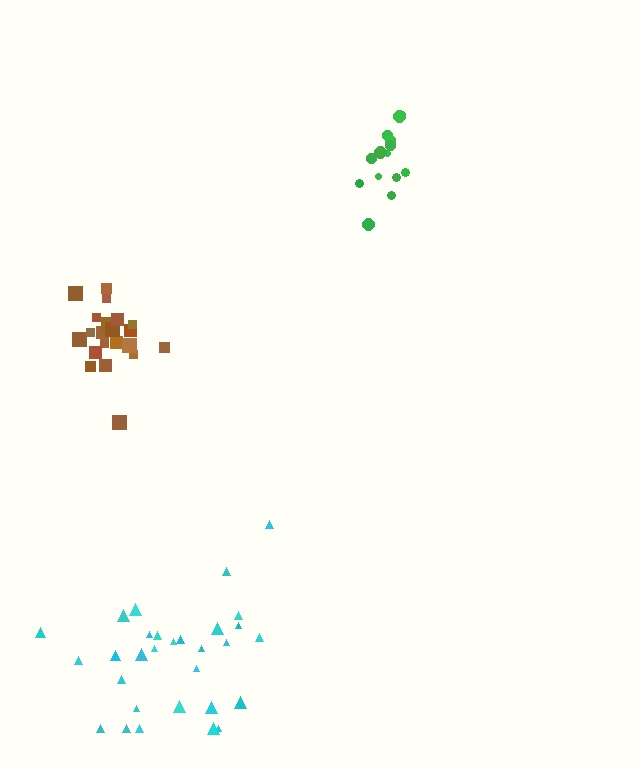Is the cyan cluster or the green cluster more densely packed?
Green.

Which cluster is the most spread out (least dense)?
Cyan.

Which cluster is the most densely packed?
Brown.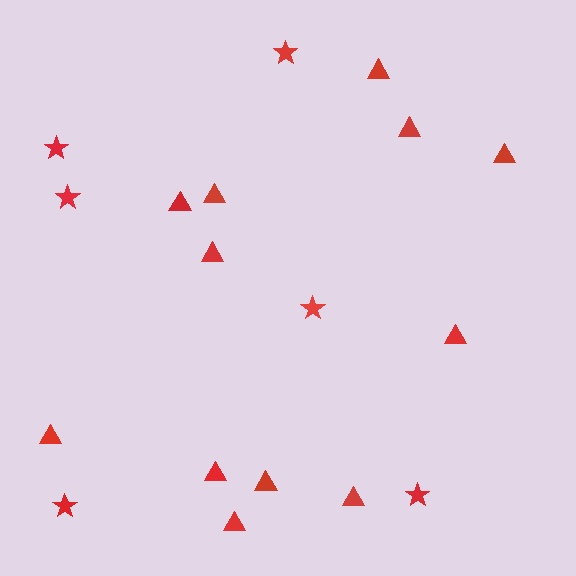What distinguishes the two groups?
There are 2 groups: one group of stars (6) and one group of triangles (12).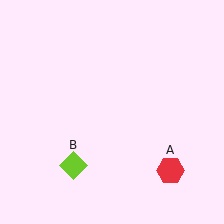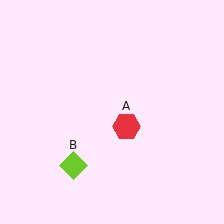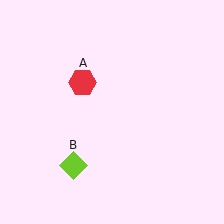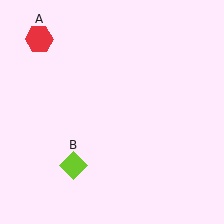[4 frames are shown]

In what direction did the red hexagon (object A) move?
The red hexagon (object A) moved up and to the left.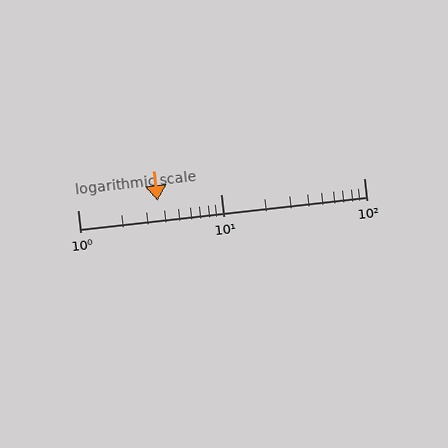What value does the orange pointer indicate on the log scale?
The pointer indicates approximately 3.6.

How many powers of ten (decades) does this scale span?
The scale spans 2 decades, from 1 to 100.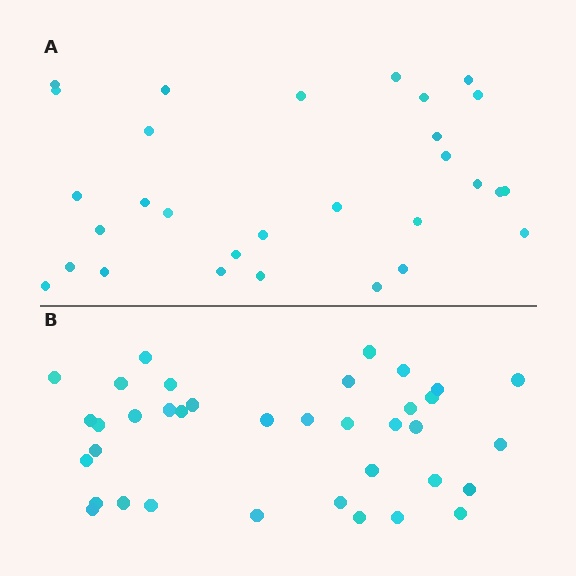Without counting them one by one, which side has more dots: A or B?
Region B (the bottom region) has more dots.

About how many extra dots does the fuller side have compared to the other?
Region B has roughly 8 or so more dots than region A.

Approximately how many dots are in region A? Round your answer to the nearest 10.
About 30 dots.